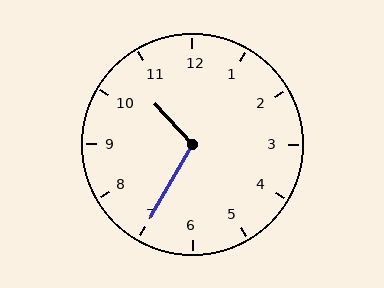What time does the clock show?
10:35.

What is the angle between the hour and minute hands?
Approximately 108 degrees.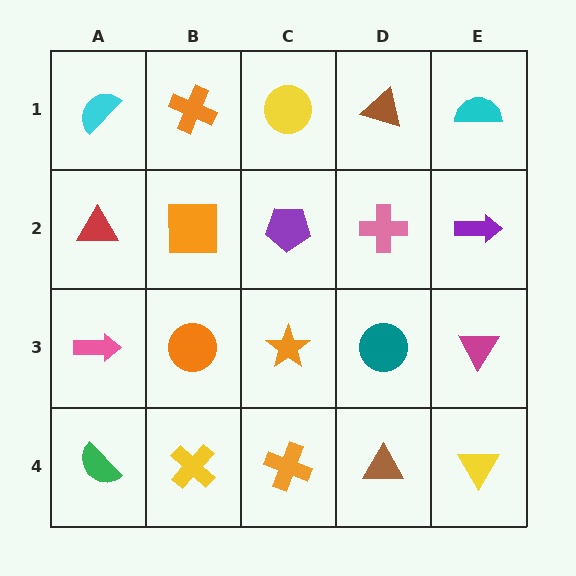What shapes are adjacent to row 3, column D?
A pink cross (row 2, column D), a brown triangle (row 4, column D), an orange star (row 3, column C), a magenta triangle (row 3, column E).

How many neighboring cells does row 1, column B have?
3.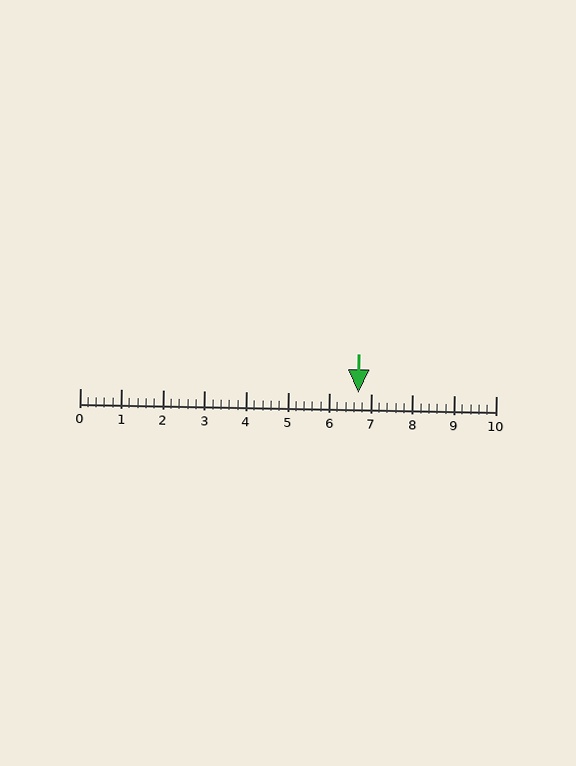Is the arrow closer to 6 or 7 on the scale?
The arrow is closer to 7.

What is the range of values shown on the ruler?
The ruler shows values from 0 to 10.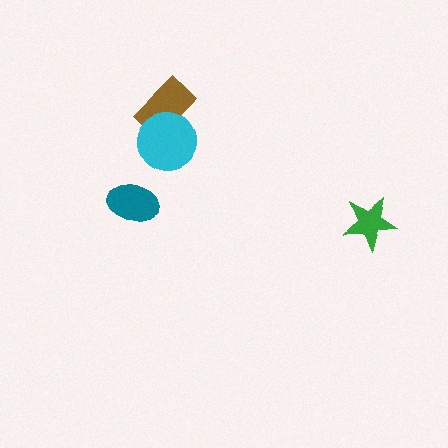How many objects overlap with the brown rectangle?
1 object overlaps with the brown rectangle.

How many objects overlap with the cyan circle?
1 object overlaps with the cyan circle.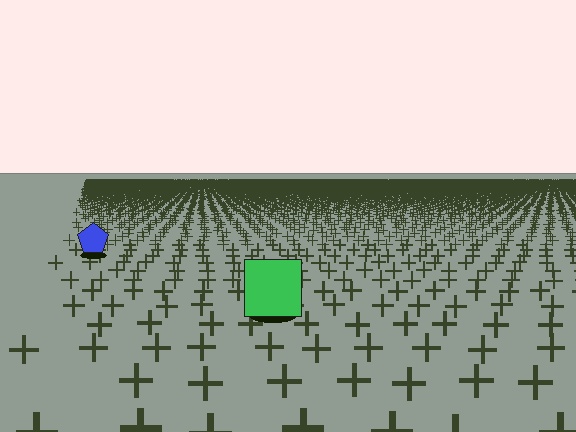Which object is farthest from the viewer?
The blue pentagon is farthest from the viewer. It appears smaller and the ground texture around it is denser.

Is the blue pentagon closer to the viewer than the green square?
No. The green square is closer — you can tell from the texture gradient: the ground texture is coarser near it.